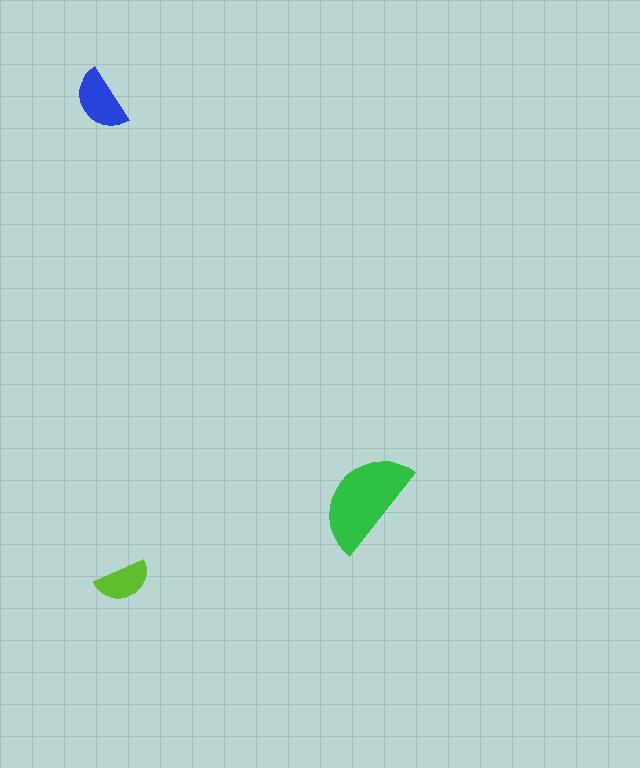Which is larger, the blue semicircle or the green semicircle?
The green one.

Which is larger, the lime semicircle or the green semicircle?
The green one.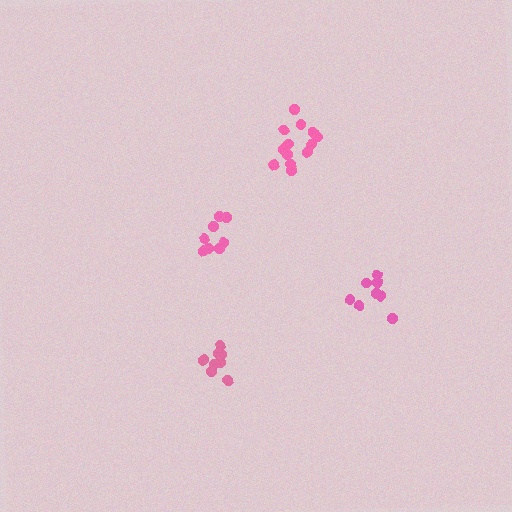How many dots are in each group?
Group 1: 8 dots, Group 2: 14 dots, Group 3: 8 dots, Group 4: 8 dots (38 total).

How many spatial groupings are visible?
There are 4 spatial groupings.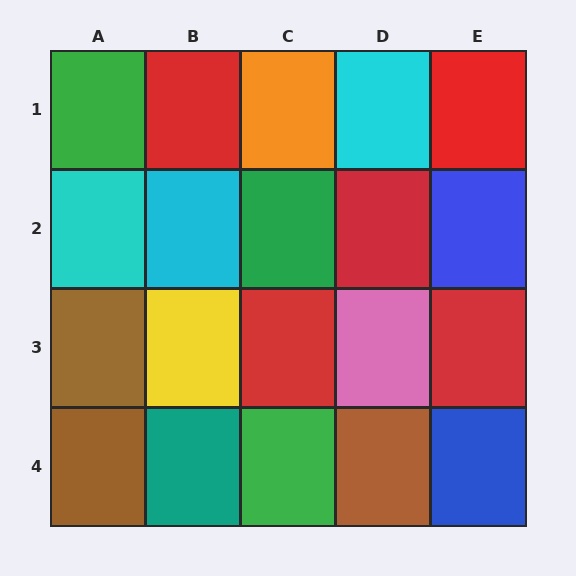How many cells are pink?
1 cell is pink.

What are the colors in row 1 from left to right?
Green, red, orange, cyan, red.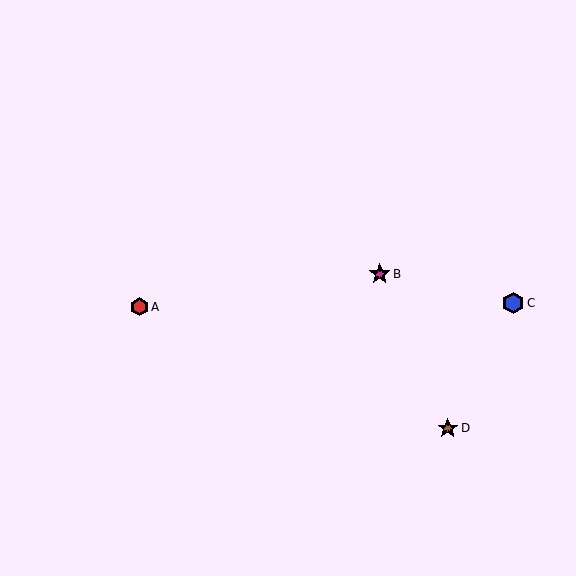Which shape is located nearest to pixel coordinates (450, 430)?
The brown star (labeled D) at (448, 428) is nearest to that location.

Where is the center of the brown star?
The center of the brown star is at (448, 428).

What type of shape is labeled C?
Shape C is a blue hexagon.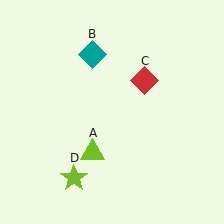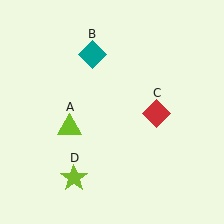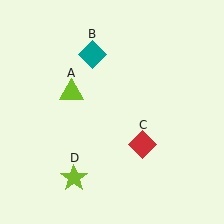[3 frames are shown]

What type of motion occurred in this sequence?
The lime triangle (object A), red diamond (object C) rotated clockwise around the center of the scene.